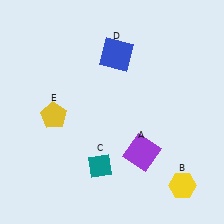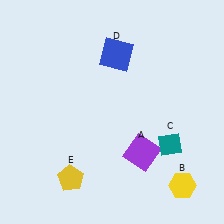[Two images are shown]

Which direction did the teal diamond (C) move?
The teal diamond (C) moved right.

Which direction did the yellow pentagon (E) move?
The yellow pentagon (E) moved down.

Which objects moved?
The objects that moved are: the teal diamond (C), the yellow pentagon (E).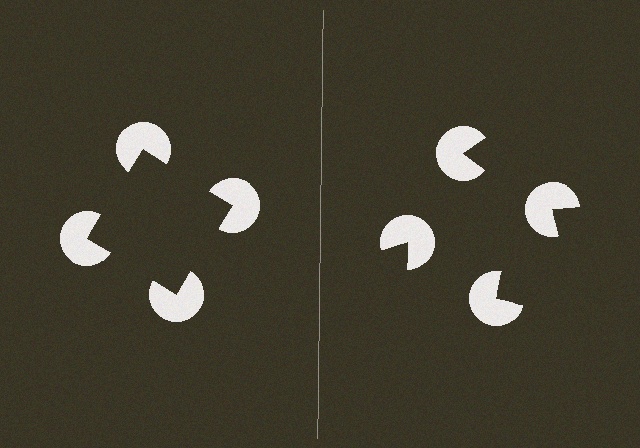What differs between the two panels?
The pac-man discs are positioned identically on both sides; only the wedge orientations differ. On the left they align to a square; on the right they are misaligned.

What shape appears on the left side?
An illusory square.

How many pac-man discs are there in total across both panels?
8 — 4 on each side.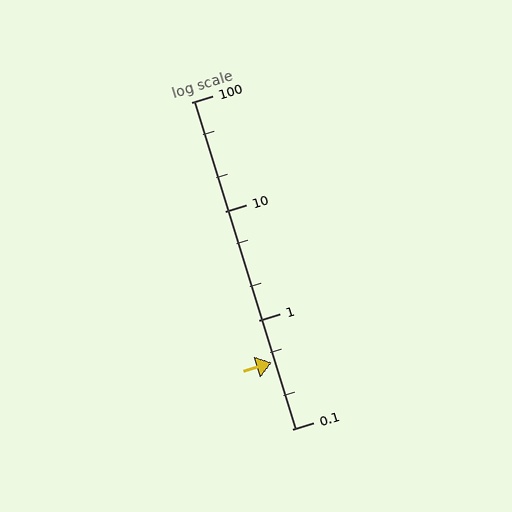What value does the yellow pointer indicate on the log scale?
The pointer indicates approximately 0.41.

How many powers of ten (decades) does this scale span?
The scale spans 3 decades, from 0.1 to 100.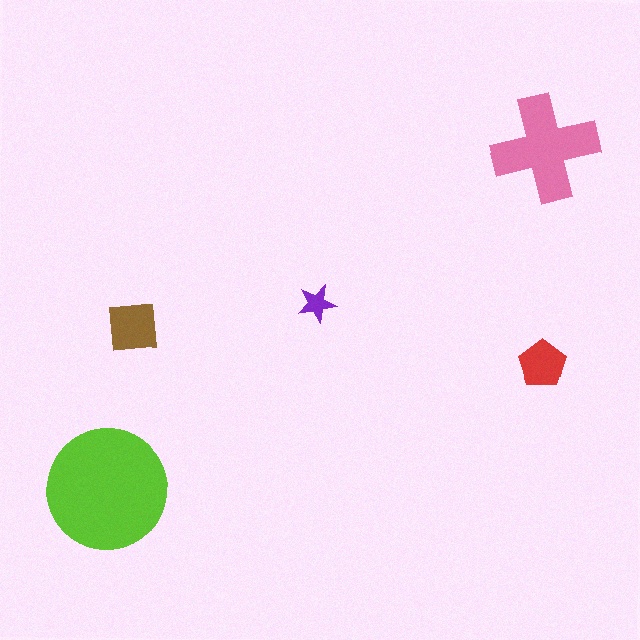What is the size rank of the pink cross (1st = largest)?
2nd.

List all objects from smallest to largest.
The purple star, the red pentagon, the brown square, the pink cross, the lime circle.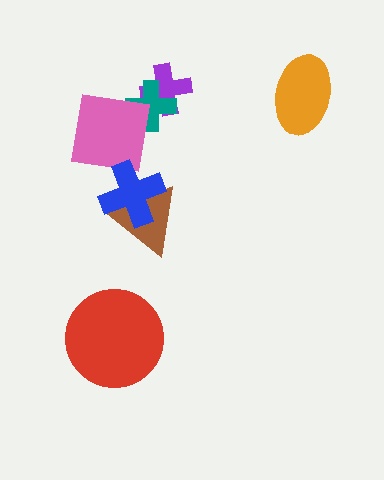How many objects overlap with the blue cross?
2 objects overlap with the blue cross.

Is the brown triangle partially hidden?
Yes, it is partially covered by another shape.